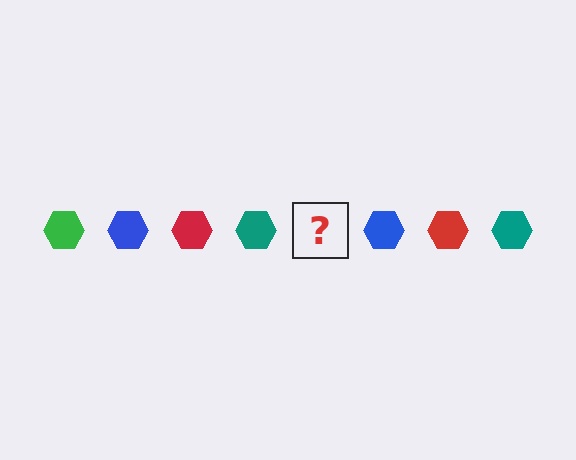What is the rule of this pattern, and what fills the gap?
The rule is that the pattern cycles through green, blue, red, teal hexagons. The gap should be filled with a green hexagon.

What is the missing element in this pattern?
The missing element is a green hexagon.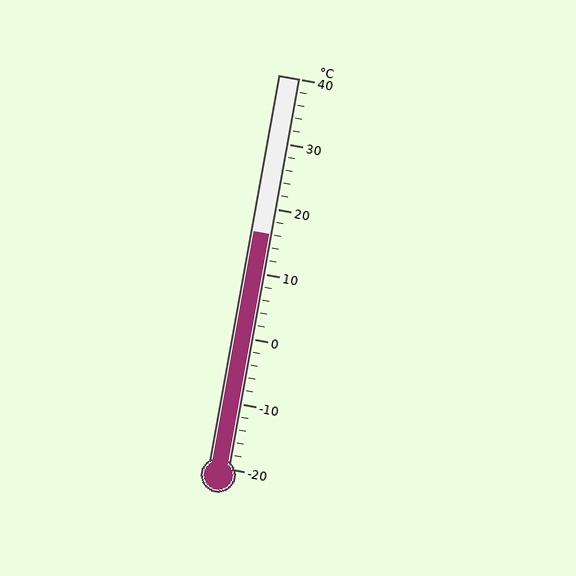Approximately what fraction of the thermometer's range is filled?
The thermometer is filled to approximately 60% of its range.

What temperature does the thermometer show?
The thermometer shows approximately 16°C.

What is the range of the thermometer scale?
The thermometer scale ranges from -20°C to 40°C.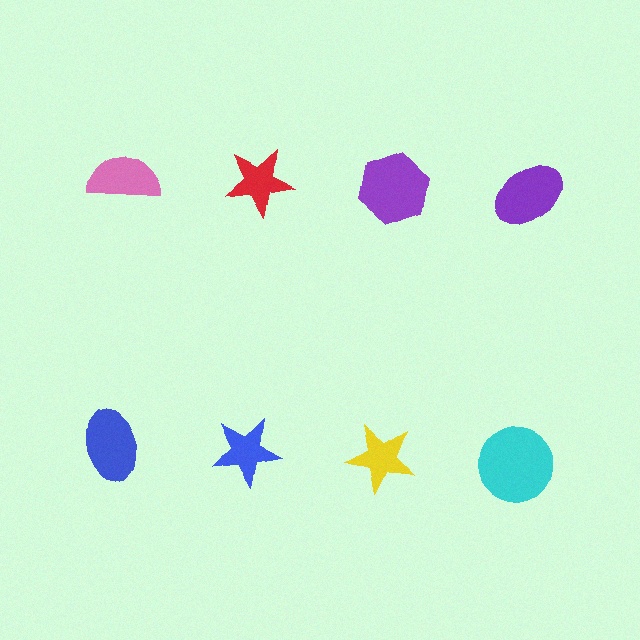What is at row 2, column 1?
A blue ellipse.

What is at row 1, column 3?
A purple hexagon.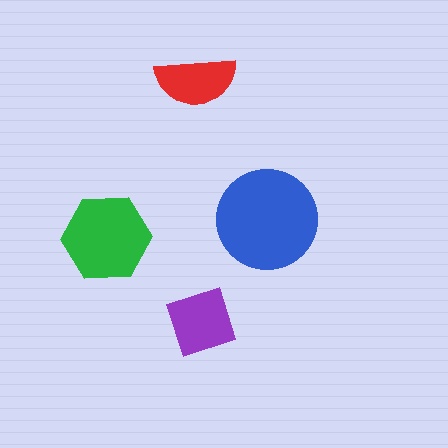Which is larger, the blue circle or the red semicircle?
The blue circle.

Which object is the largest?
The blue circle.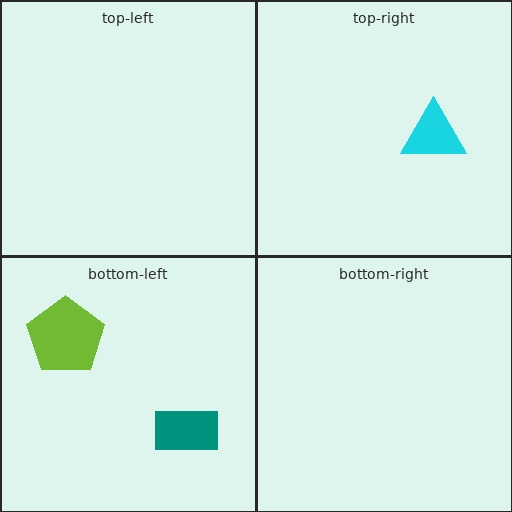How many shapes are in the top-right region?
1.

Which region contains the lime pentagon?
The bottom-left region.